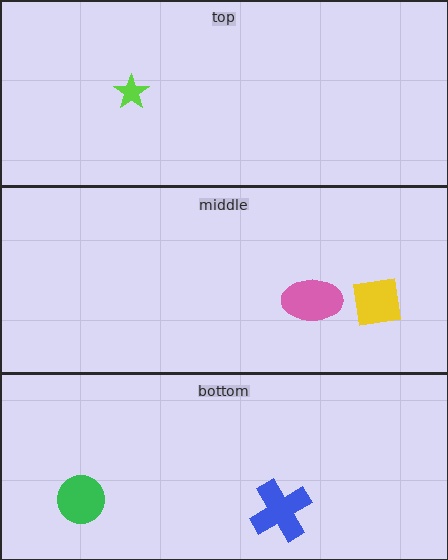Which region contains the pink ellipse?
The middle region.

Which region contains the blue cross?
The bottom region.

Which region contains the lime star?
The top region.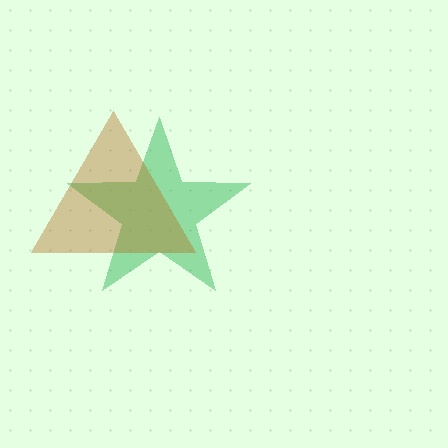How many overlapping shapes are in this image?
There are 2 overlapping shapes in the image.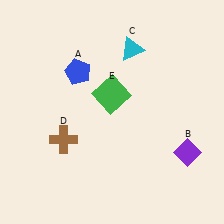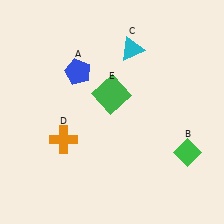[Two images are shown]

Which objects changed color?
B changed from purple to green. D changed from brown to orange.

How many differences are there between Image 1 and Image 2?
There are 2 differences between the two images.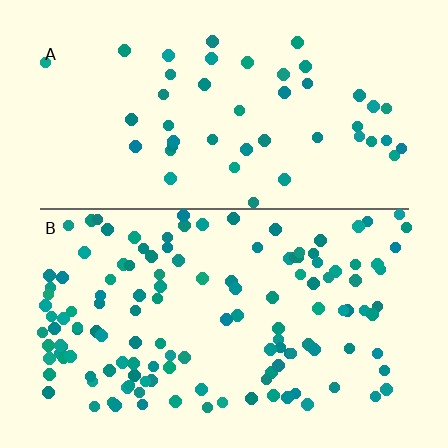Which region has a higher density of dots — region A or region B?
B (the bottom).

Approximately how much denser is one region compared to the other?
Approximately 2.9× — region B over region A.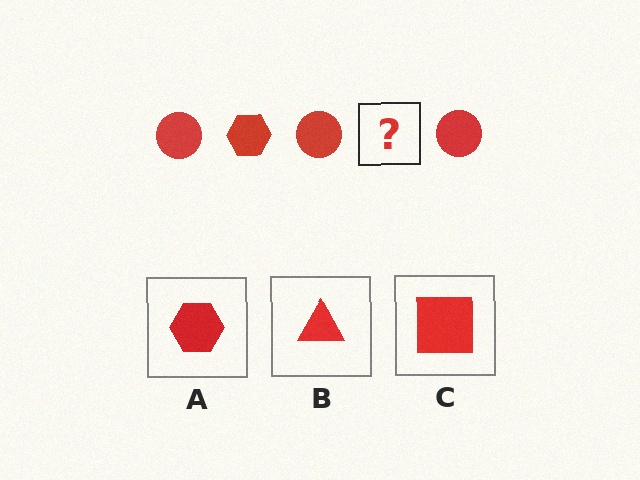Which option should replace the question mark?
Option A.